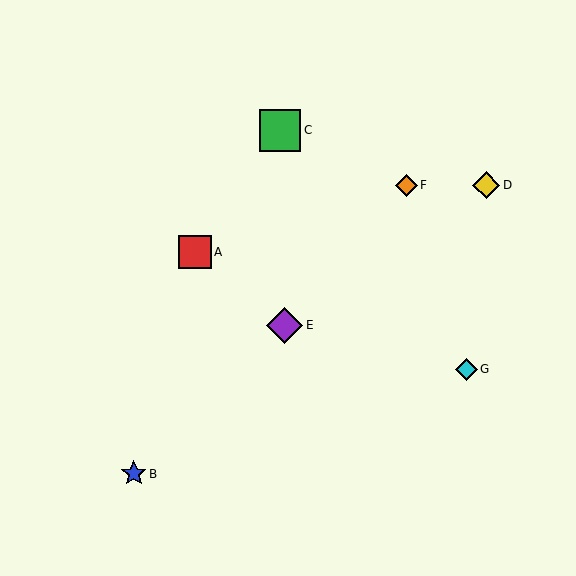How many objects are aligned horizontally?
2 objects (D, F) are aligned horizontally.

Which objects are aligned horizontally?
Objects D, F are aligned horizontally.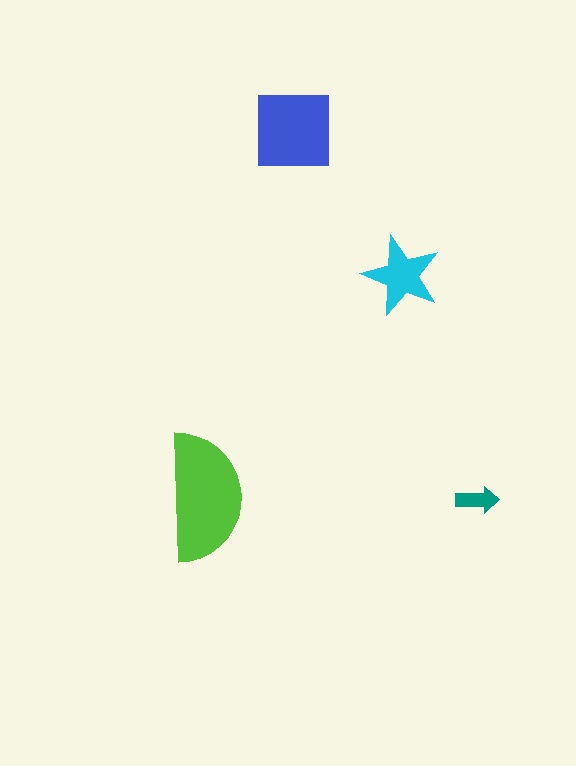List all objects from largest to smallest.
The lime semicircle, the blue square, the cyan star, the teal arrow.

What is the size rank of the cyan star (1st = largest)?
3rd.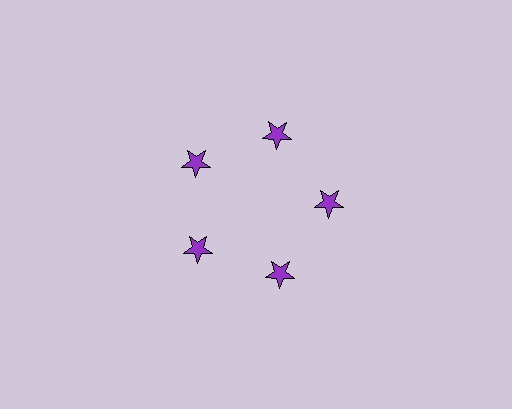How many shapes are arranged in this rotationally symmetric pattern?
There are 5 shapes, arranged in 5 groups of 1.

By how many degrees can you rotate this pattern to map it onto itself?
The pattern maps onto itself every 72 degrees of rotation.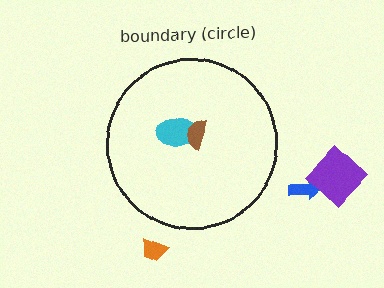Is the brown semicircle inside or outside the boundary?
Inside.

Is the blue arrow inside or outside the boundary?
Outside.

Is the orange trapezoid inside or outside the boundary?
Outside.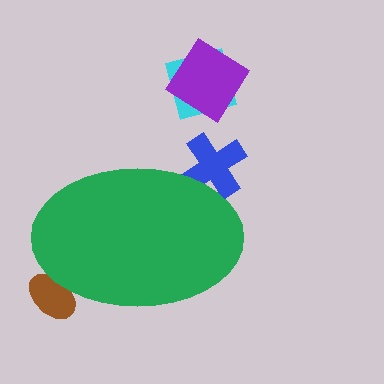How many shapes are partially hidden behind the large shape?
2 shapes are partially hidden.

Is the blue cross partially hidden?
Yes, the blue cross is partially hidden behind the green ellipse.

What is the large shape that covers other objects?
A green ellipse.